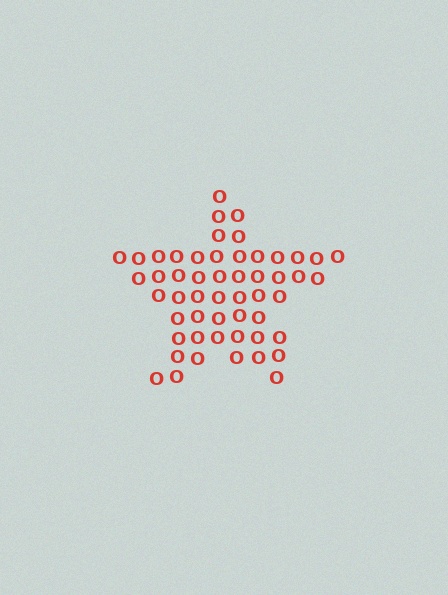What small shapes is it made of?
It is made of small letter O's.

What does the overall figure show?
The overall figure shows a star.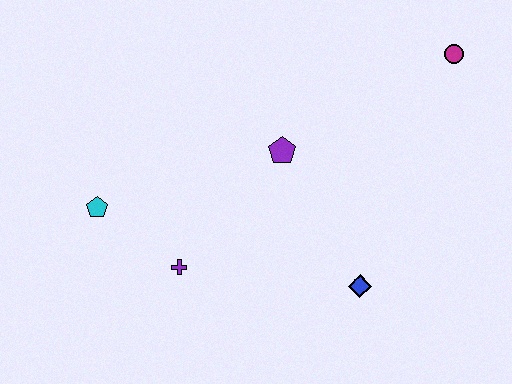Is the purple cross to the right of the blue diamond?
No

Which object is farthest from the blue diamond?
The cyan pentagon is farthest from the blue diamond.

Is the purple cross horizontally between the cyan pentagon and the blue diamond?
Yes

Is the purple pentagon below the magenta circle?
Yes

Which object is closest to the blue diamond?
The purple pentagon is closest to the blue diamond.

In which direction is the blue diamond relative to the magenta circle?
The blue diamond is below the magenta circle.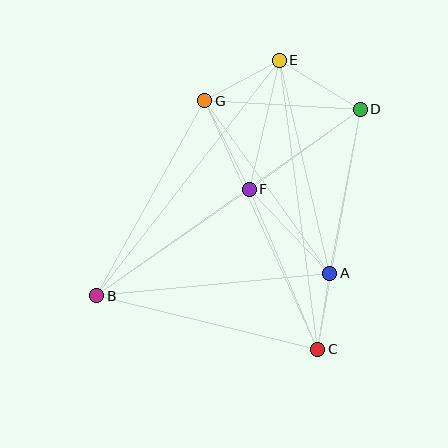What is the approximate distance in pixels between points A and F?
The distance between A and F is approximately 116 pixels.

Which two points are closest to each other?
Points A and C are closest to each other.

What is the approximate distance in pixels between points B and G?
The distance between B and G is approximately 223 pixels.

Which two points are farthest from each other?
Points B and D are farthest from each other.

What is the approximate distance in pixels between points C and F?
The distance between C and F is approximately 174 pixels.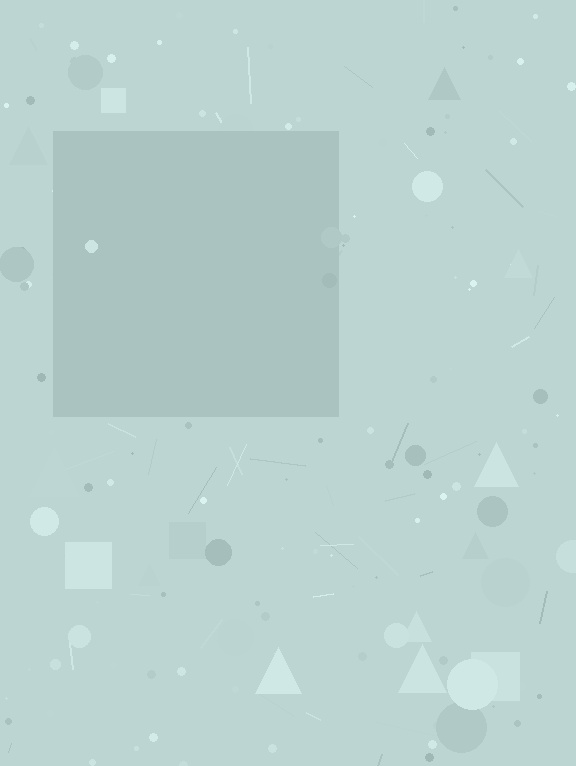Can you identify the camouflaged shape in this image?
The camouflaged shape is a square.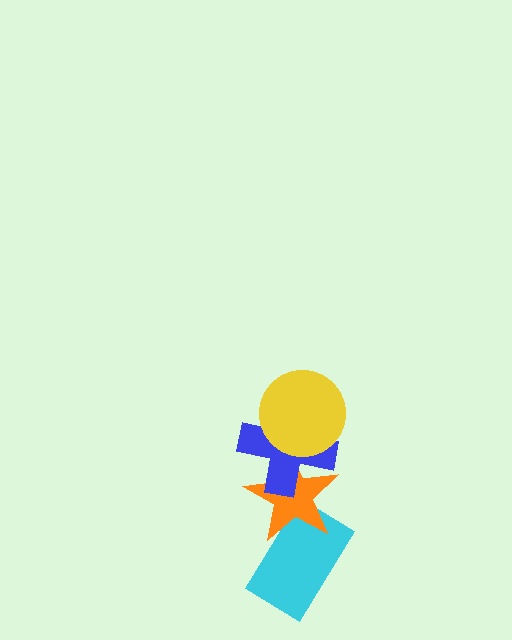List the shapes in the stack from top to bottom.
From top to bottom: the yellow circle, the blue cross, the orange star, the cyan rectangle.